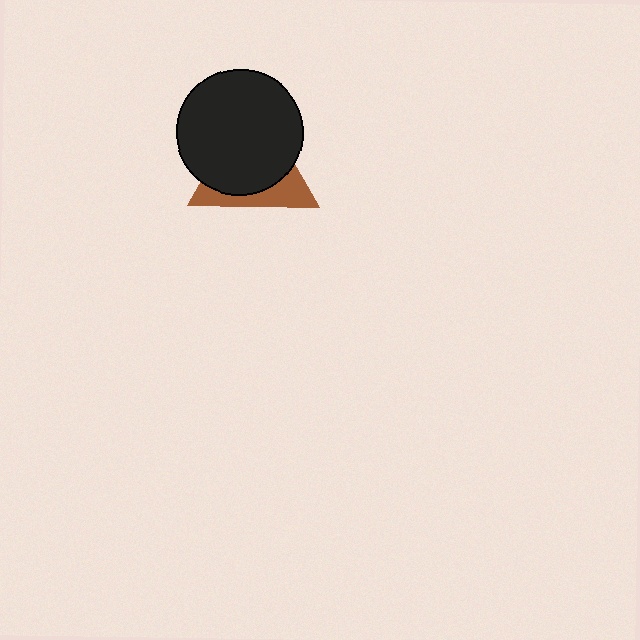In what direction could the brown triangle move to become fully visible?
The brown triangle could move toward the lower-right. That would shift it out from behind the black circle entirely.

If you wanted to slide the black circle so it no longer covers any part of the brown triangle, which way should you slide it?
Slide it toward the upper-left — that is the most direct way to separate the two shapes.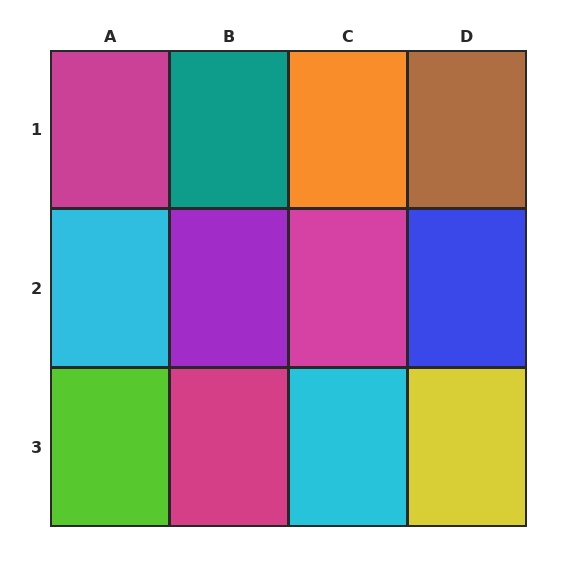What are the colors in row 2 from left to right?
Cyan, purple, magenta, blue.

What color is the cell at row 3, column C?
Cyan.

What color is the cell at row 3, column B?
Magenta.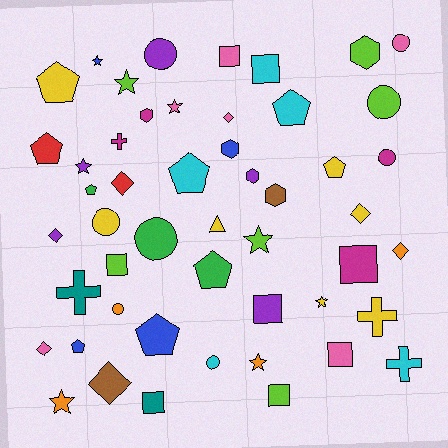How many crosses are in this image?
There are 4 crosses.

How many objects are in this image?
There are 50 objects.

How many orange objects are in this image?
There are 4 orange objects.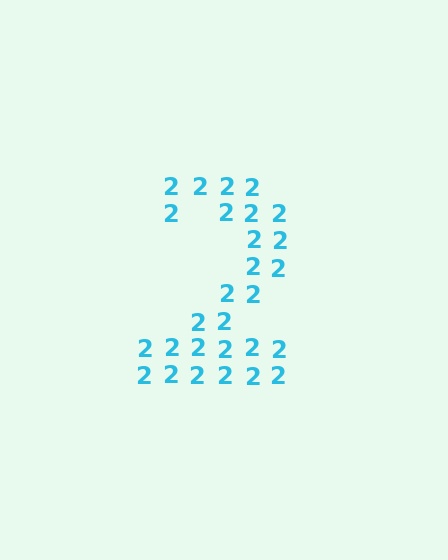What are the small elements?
The small elements are digit 2's.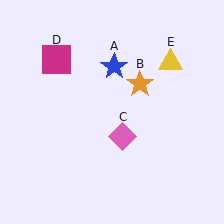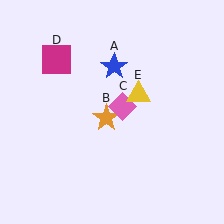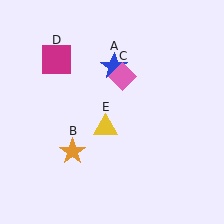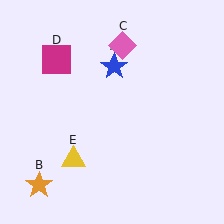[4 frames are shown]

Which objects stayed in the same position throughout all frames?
Blue star (object A) and magenta square (object D) remained stationary.